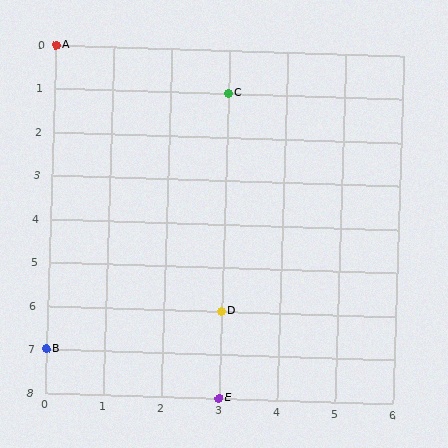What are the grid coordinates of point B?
Point B is at grid coordinates (0, 7).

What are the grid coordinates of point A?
Point A is at grid coordinates (0, 0).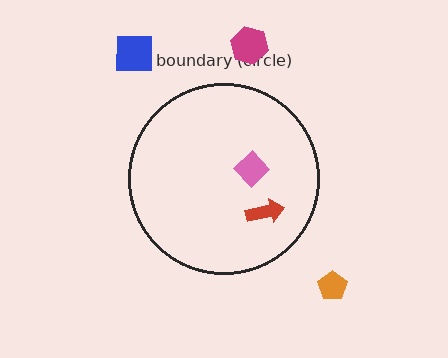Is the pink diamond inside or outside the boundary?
Inside.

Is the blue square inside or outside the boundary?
Outside.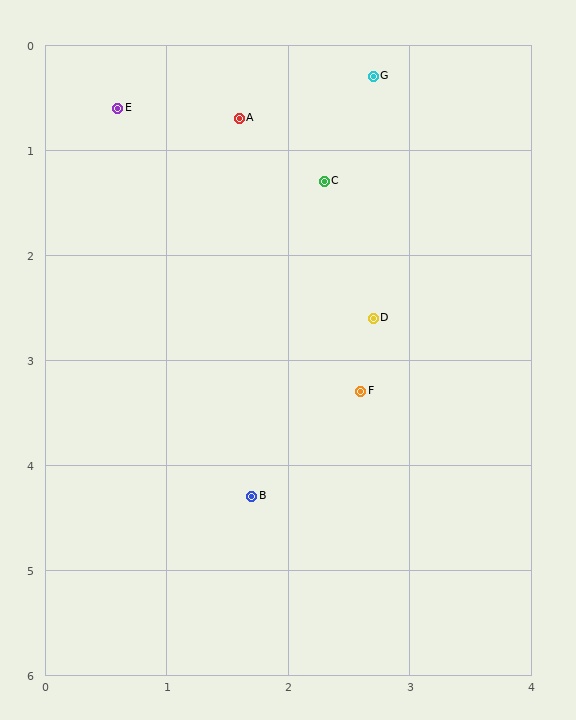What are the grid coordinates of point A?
Point A is at approximately (1.6, 0.7).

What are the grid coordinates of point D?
Point D is at approximately (2.7, 2.6).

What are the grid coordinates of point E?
Point E is at approximately (0.6, 0.6).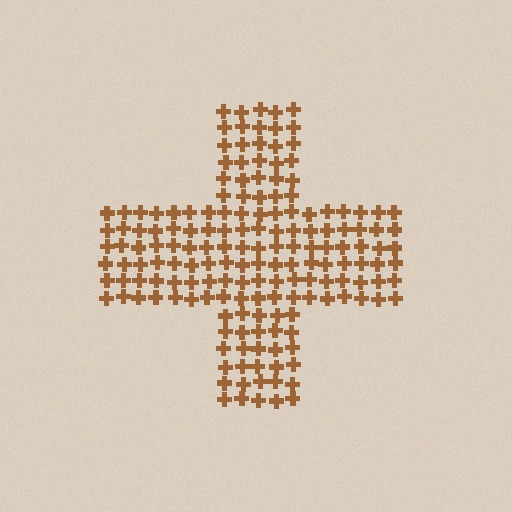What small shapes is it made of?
It is made of small crosses.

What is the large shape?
The large shape is a cross.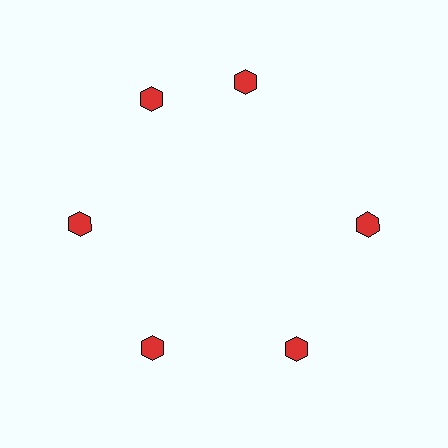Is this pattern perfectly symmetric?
No. The 6 red hexagons are arranged in a ring, but one element near the 1 o'clock position is rotated out of alignment along the ring, breaking the 6-fold rotational symmetry.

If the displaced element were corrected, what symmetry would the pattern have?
It would have 6-fold rotational symmetry — the pattern would map onto itself every 60 degrees.